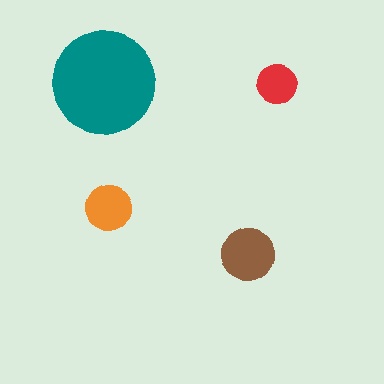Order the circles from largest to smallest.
the teal one, the brown one, the orange one, the red one.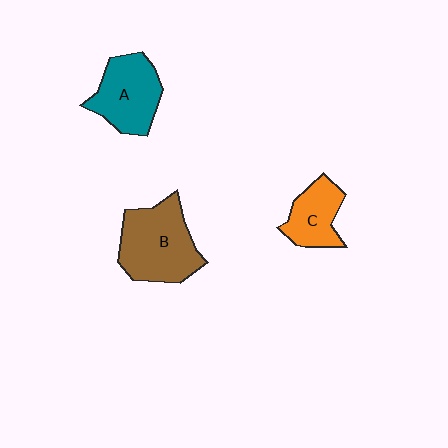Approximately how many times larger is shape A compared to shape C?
Approximately 1.4 times.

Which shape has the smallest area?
Shape C (orange).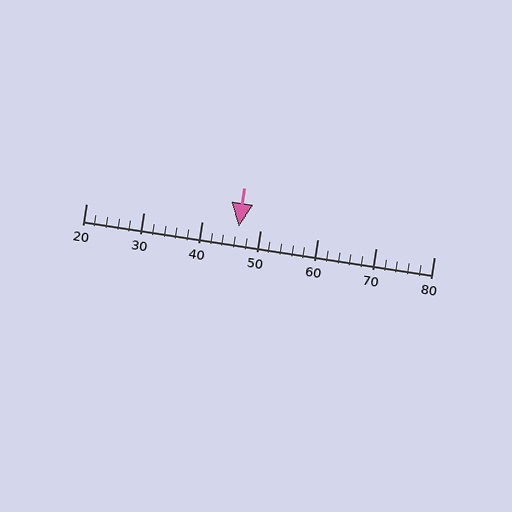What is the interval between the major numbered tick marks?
The major tick marks are spaced 10 units apart.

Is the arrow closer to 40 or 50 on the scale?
The arrow is closer to 50.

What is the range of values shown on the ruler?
The ruler shows values from 20 to 80.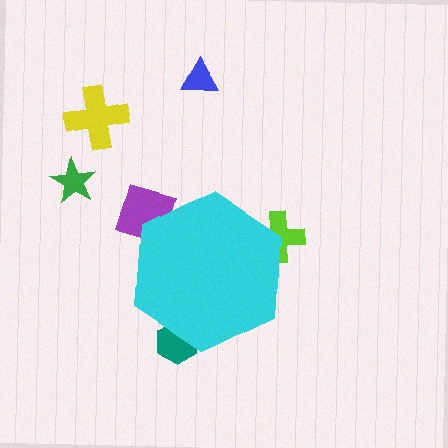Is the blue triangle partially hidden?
No, the blue triangle is fully visible.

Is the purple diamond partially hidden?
Yes, the purple diamond is partially hidden behind the cyan hexagon.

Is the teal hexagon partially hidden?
Yes, the teal hexagon is partially hidden behind the cyan hexagon.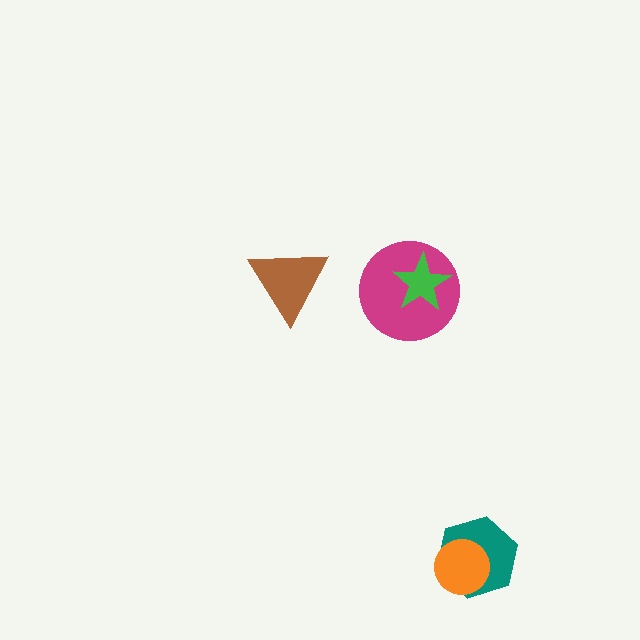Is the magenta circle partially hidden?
Yes, it is partially covered by another shape.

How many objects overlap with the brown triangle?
0 objects overlap with the brown triangle.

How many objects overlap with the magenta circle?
1 object overlaps with the magenta circle.